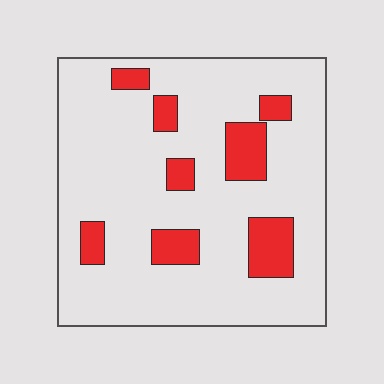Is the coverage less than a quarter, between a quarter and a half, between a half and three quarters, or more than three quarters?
Less than a quarter.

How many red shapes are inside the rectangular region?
8.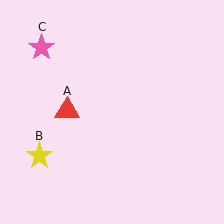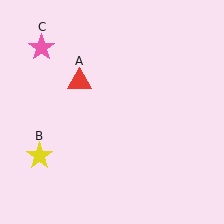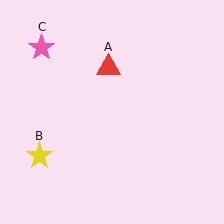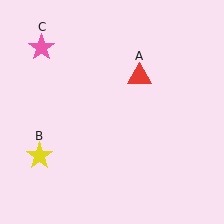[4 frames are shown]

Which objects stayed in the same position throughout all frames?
Yellow star (object B) and pink star (object C) remained stationary.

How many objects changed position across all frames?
1 object changed position: red triangle (object A).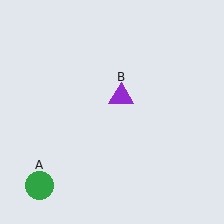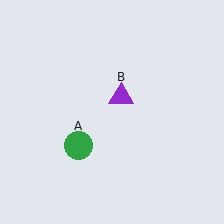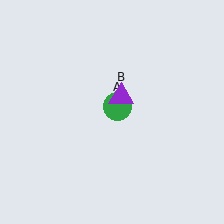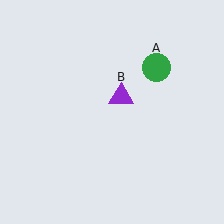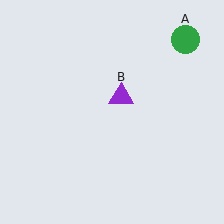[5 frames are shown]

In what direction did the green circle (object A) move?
The green circle (object A) moved up and to the right.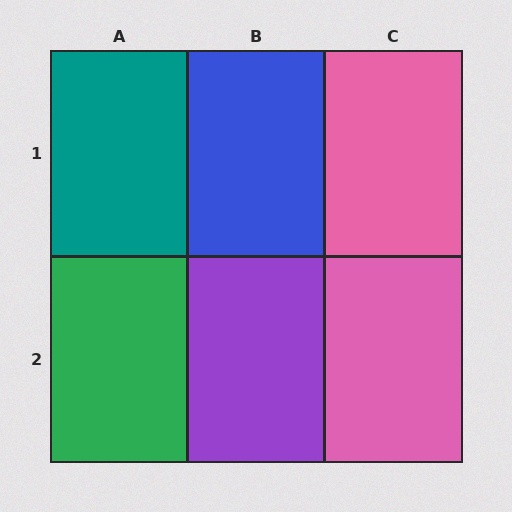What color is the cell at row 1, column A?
Teal.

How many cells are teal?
1 cell is teal.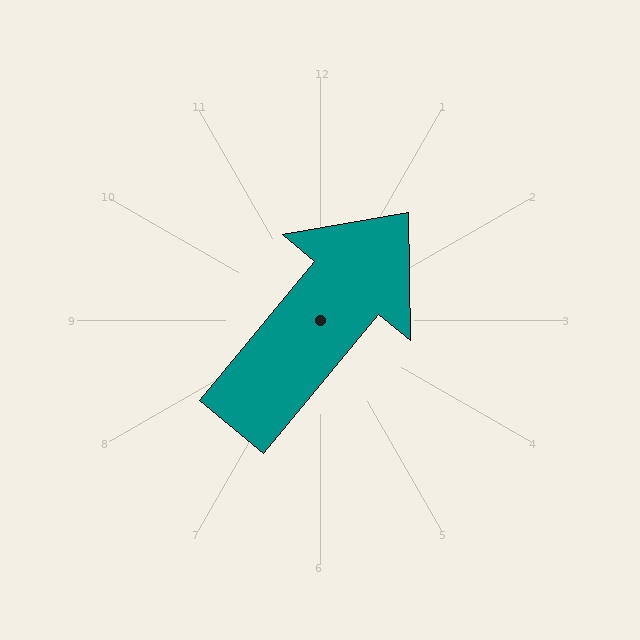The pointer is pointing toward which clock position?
Roughly 1 o'clock.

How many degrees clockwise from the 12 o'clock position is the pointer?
Approximately 39 degrees.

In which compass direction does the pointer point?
Northeast.